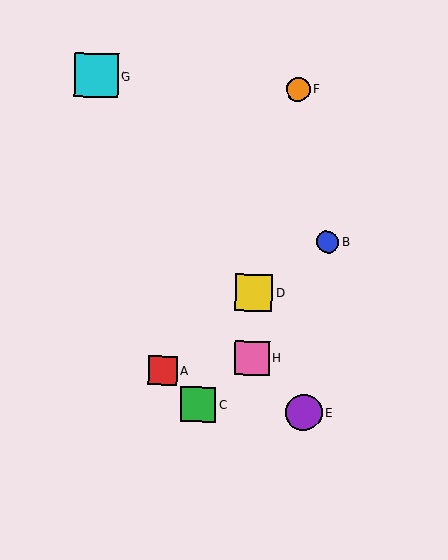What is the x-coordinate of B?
Object B is at x≈327.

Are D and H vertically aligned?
Yes, both are at x≈254.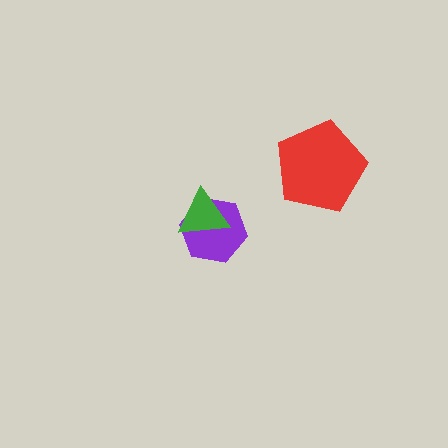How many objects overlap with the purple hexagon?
1 object overlaps with the purple hexagon.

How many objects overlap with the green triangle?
1 object overlaps with the green triangle.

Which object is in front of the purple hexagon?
The green triangle is in front of the purple hexagon.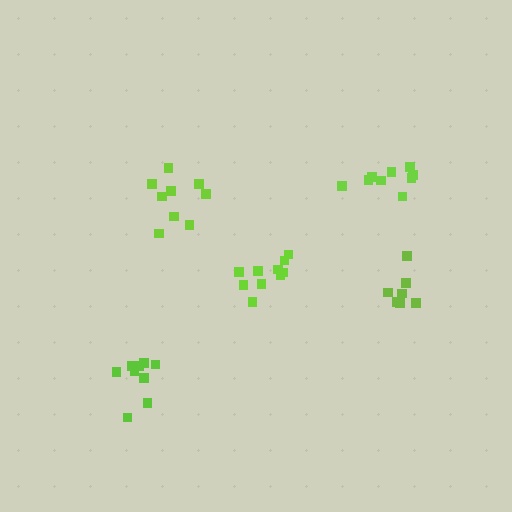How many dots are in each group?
Group 1: 10 dots, Group 2: 9 dots, Group 3: 9 dots, Group 4: 9 dots, Group 5: 7 dots (44 total).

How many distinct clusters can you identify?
There are 5 distinct clusters.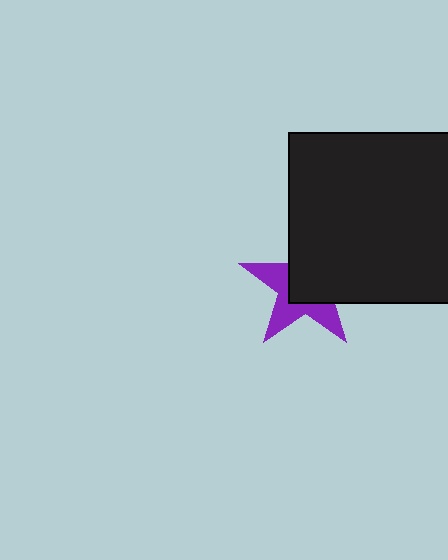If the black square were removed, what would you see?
You would see the complete purple star.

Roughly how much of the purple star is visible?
A small part of it is visible (roughly 44%).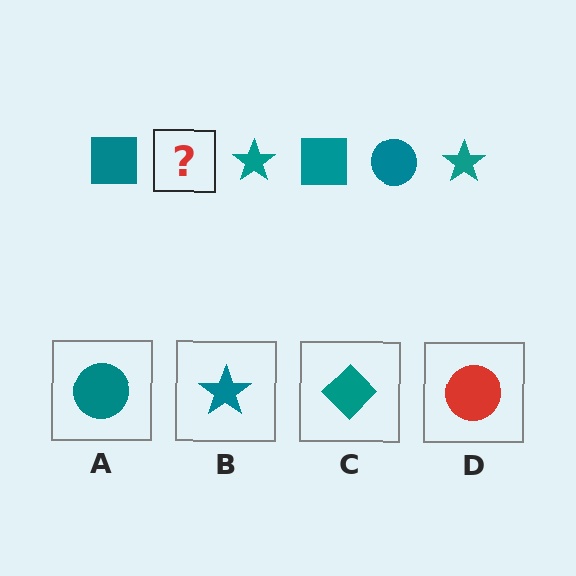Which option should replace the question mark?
Option A.